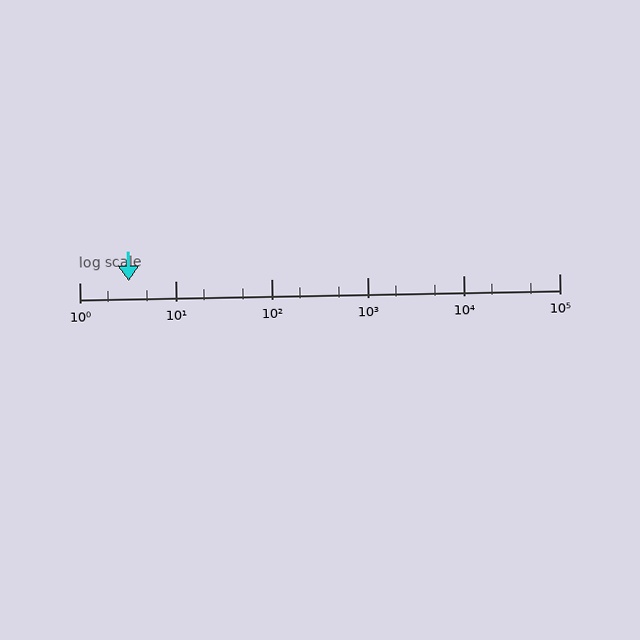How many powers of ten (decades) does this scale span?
The scale spans 5 decades, from 1 to 100000.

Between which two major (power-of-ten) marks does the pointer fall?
The pointer is between 1 and 10.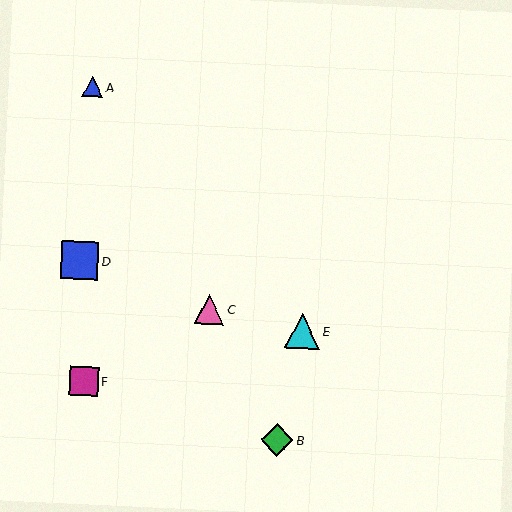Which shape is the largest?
The blue square (labeled D) is the largest.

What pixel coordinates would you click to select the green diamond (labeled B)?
Click at (277, 440) to select the green diamond B.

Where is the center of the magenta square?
The center of the magenta square is at (84, 381).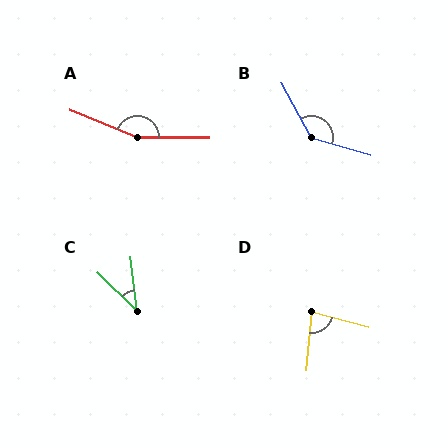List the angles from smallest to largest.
C (39°), D (80°), B (135°), A (158°).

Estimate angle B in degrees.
Approximately 135 degrees.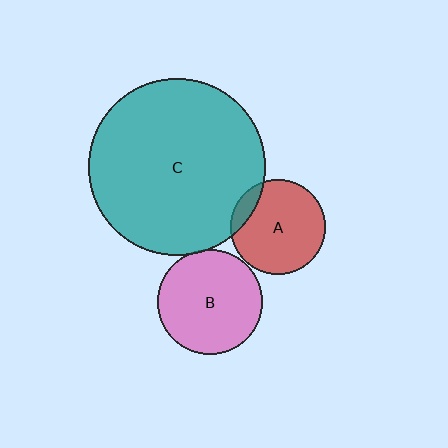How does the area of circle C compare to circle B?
Approximately 2.8 times.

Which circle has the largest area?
Circle C (teal).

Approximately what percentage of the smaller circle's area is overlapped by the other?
Approximately 5%.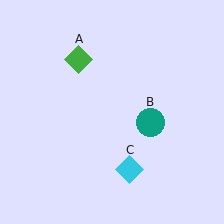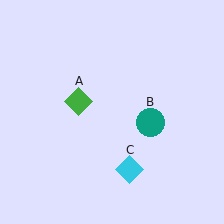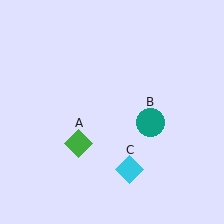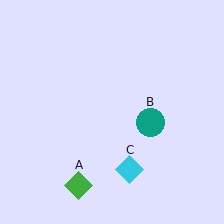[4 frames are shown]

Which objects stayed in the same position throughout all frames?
Teal circle (object B) and cyan diamond (object C) remained stationary.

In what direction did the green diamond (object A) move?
The green diamond (object A) moved down.